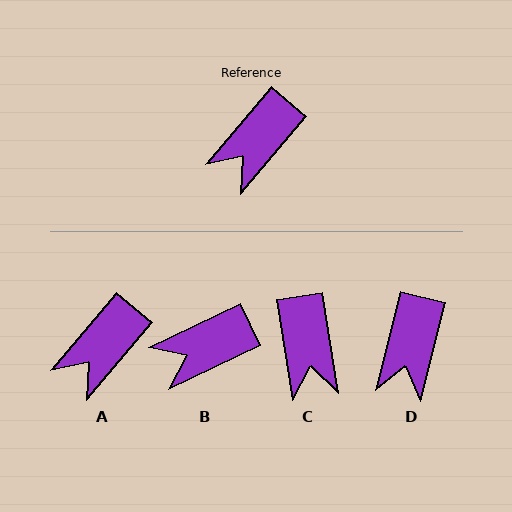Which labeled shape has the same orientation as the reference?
A.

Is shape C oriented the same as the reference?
No, it is off by about 49 degrees.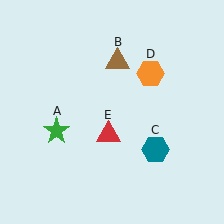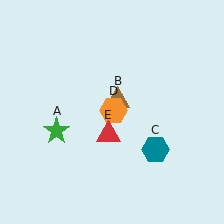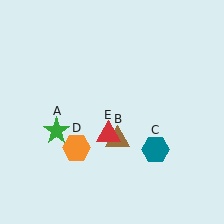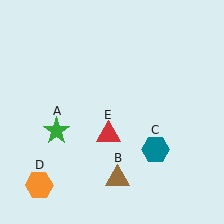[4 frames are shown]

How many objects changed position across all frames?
2 objects changed position: brown triangle (object B), orange hexagon (object D).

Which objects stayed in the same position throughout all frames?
Green star (object A) and teal hexagon (object C) and red triangle (object E) remained stationary.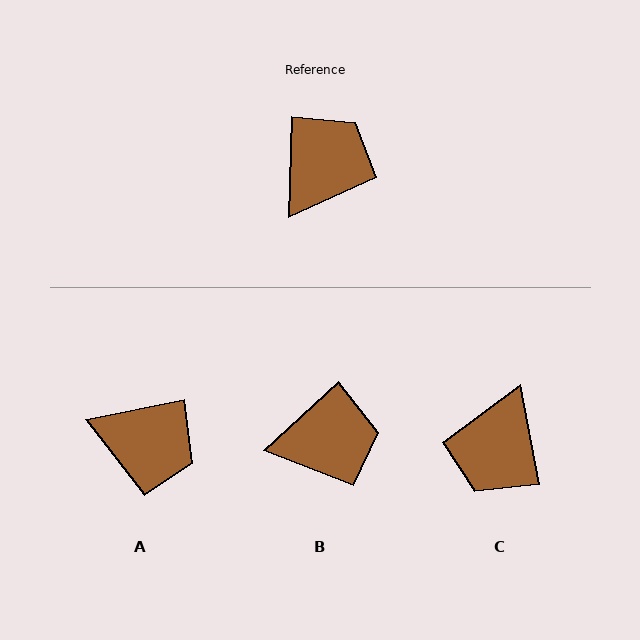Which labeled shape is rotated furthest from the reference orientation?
C, about 168 degrees away.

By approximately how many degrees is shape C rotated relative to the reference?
Approximately 168 degrees clockwise.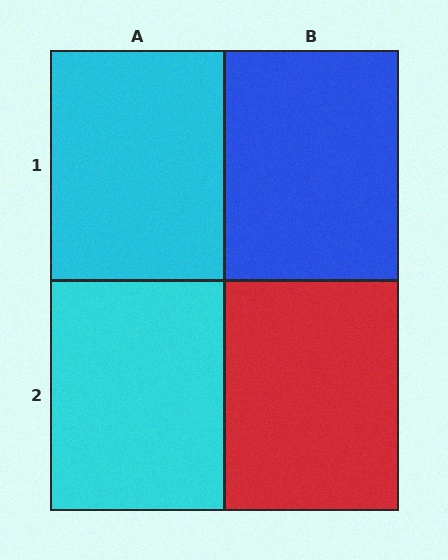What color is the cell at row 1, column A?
Cyan.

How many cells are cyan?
2 cells are cyan.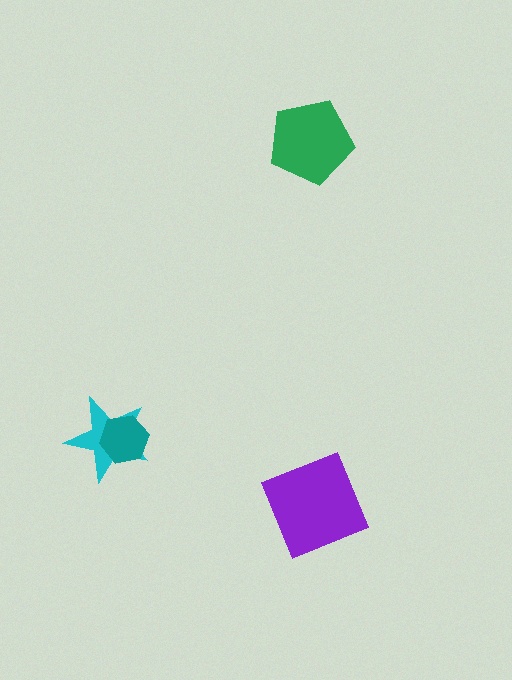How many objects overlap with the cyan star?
1 object overlaps with the cyan star.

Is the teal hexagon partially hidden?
No, no other shape covers it.